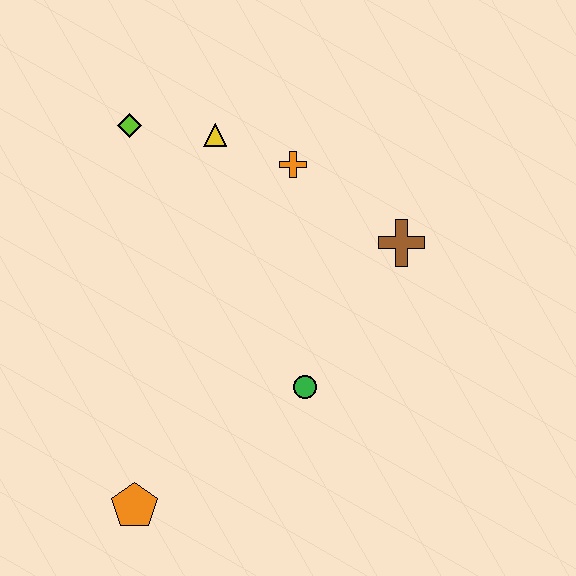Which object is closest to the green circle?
The brown cross is closest to the green circle.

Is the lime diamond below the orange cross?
No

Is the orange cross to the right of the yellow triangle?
Yes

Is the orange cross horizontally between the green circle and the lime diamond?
Yes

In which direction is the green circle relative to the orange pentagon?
The green circle is to the right of the orange pentagon.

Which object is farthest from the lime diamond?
The orange pentagon is farthest from the lime diamond.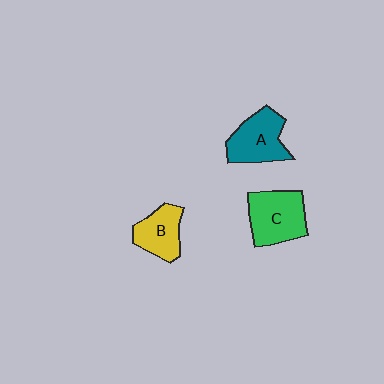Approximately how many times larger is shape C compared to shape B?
Approximately 1.4 times.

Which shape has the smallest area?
Shape B (yellow).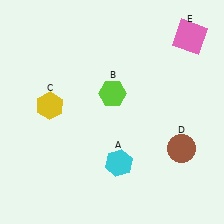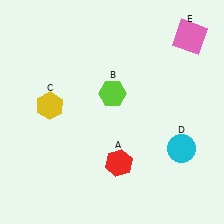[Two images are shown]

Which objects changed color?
A changed from cyan to red. D changed from brown to cyan.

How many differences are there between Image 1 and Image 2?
There are 2 differences between the two images.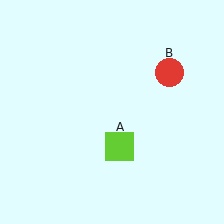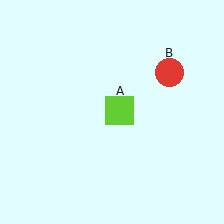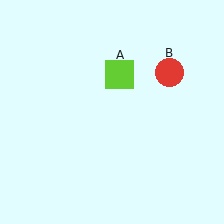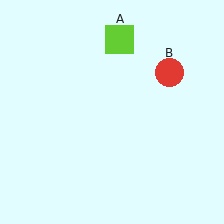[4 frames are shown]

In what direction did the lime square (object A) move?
The lime square (object A) moved up.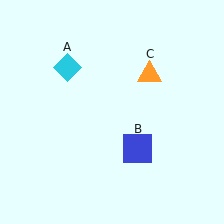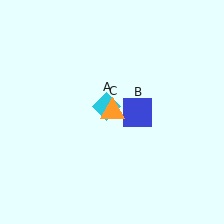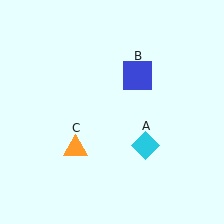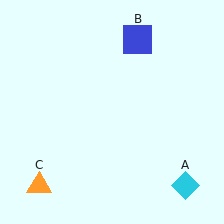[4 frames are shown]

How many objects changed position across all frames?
3 objects changed position: cyan diamond (object A), blue square (object B), orange triangle (object C).